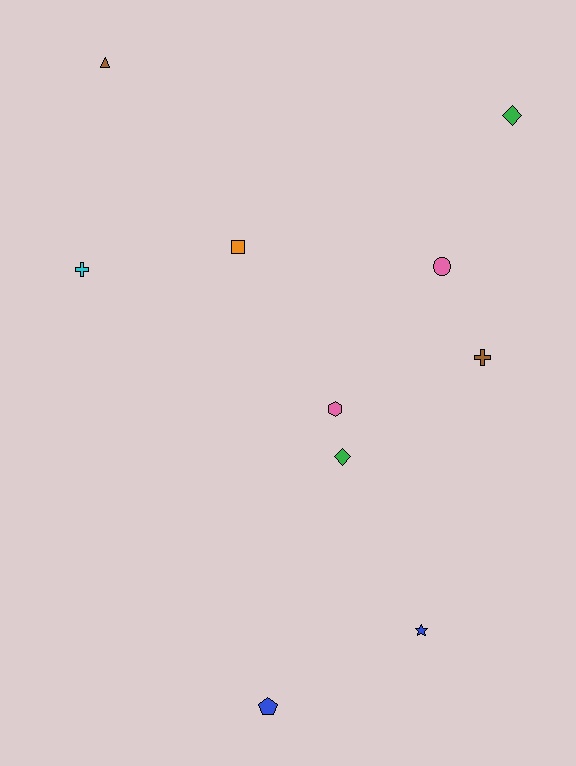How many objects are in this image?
There are 10 objects.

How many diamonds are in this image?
There are 2 diamonds.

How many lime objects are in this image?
There are no lime objects.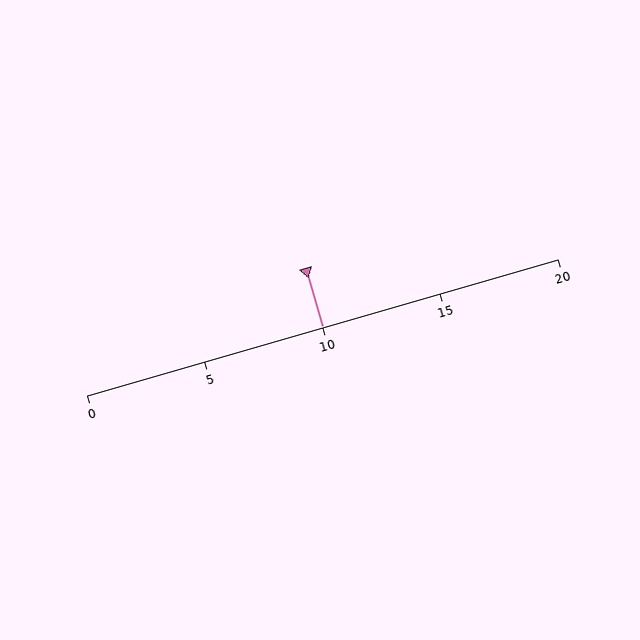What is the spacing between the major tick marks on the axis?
The major ticks are spaced 5 apart.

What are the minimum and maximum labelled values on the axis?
The axis runs from 0 to 20.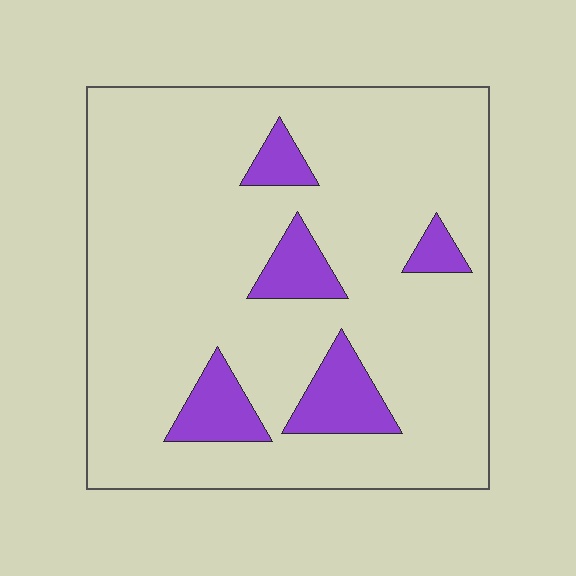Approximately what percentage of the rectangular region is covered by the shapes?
Approximately 15%.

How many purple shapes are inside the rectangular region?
5.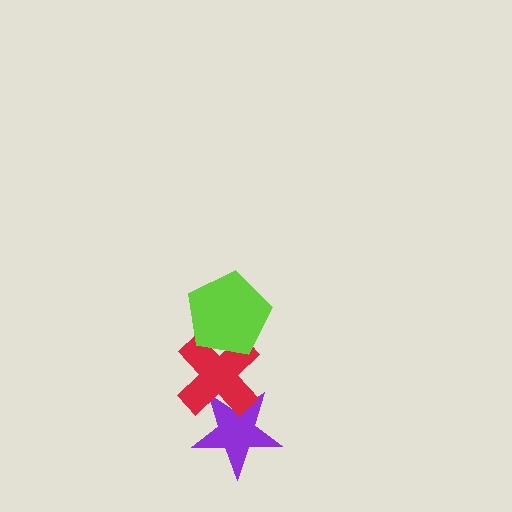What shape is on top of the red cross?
The lime pentagon is on top of the red cross.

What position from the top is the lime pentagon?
The lime pentagon is 1st from the top.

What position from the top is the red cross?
The red cross is 2nd from the top.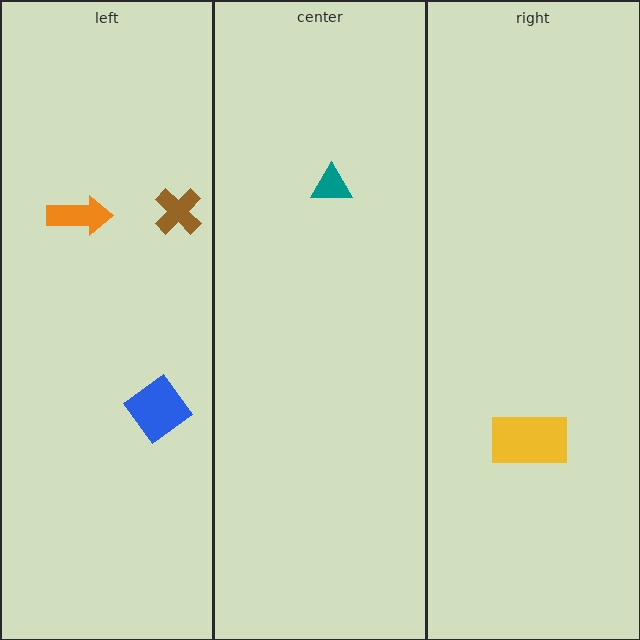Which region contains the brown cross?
The left region.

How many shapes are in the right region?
1.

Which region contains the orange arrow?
The left region.